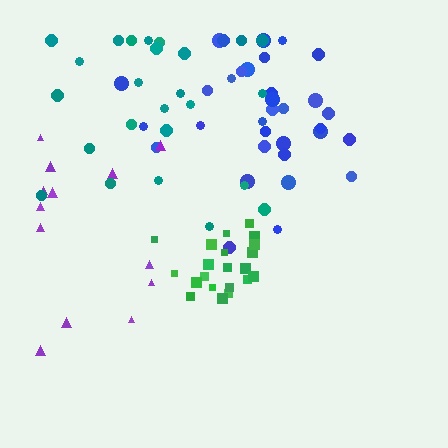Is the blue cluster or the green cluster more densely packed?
Green.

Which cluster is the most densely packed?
Green.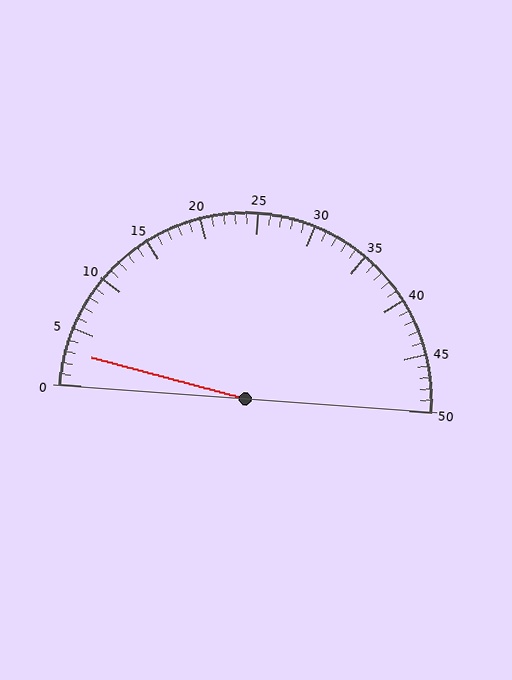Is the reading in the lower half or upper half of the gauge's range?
The reading is in the lower half of the range (0 to 50).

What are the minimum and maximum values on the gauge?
The gauge ranges from 0 to 50.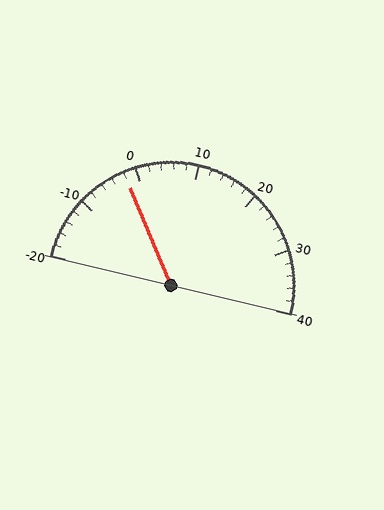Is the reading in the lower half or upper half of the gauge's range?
The reading is in the lower half of the range (-20 to 40).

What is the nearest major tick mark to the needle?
The nearest major tick mark is 0.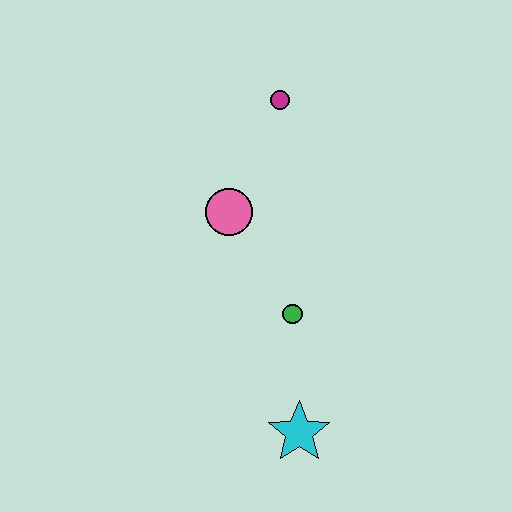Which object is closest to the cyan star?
The green circle is closest to the cyan star.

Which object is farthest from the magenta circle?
The cyan star is farthest from the magenta circle.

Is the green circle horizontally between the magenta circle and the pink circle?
No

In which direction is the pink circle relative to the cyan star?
The pink circle is above the cyan star.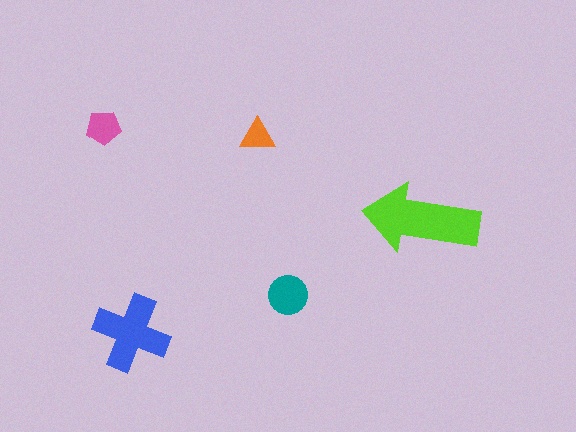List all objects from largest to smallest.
The lime arrow, the blue cross, the teal circle, the pink pentagon, the orange triangle.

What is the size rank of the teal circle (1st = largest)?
3rd.